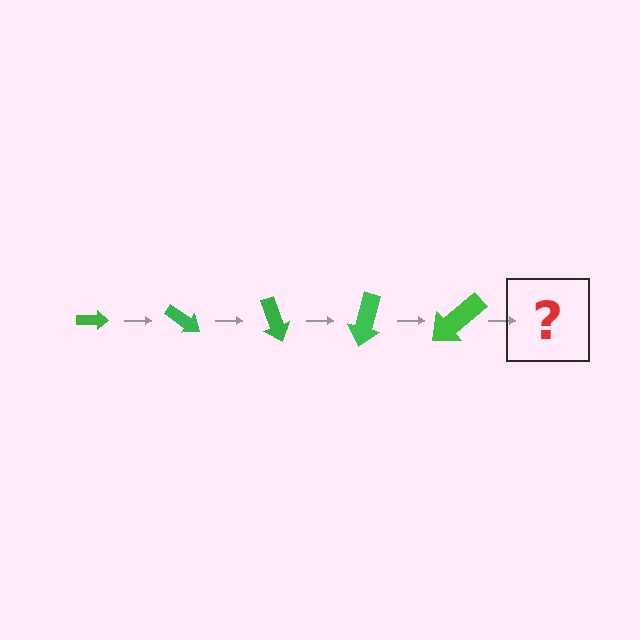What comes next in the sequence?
The next element should be an arrow, larger than the previous one and rotated 175 degrees from the start.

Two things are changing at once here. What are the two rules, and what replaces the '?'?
The two rules are that the arrow grows larger each step and it rotates 35 degrees each step. The '?' should be an arrow, larger than the previous one and rotated 175 degrees from the start.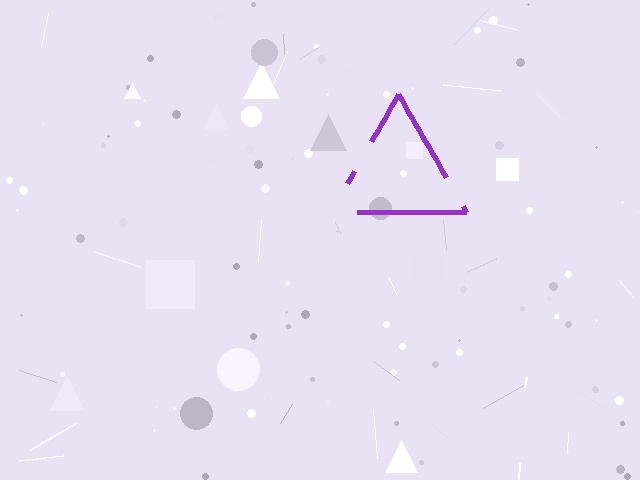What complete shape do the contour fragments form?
The contour fragments form a triangle.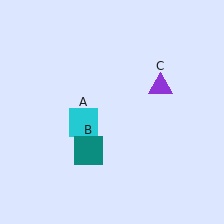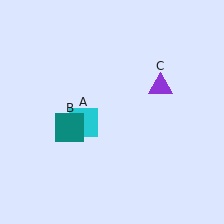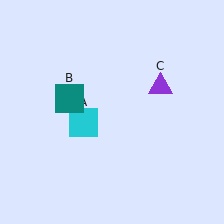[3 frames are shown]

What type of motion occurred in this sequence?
The teal square (object B) rotated clockwise around the center of the scene.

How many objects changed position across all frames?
1 object changed position: teal square (object B).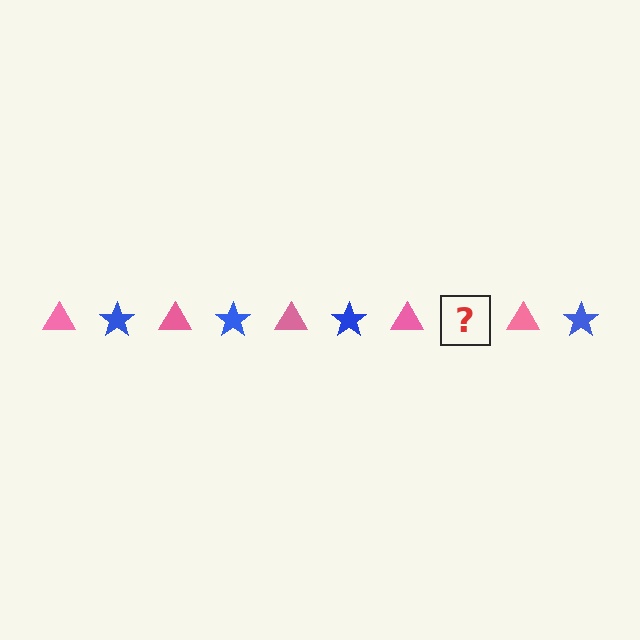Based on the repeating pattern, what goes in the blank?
The blank should be a blue star.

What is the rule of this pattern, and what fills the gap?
The rule is that the pattern alternates between pink triangle and blue star. The gap should be filled with a blue star.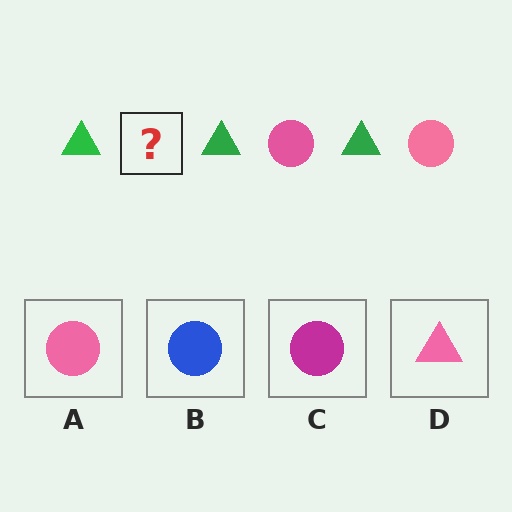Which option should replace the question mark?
Option A.